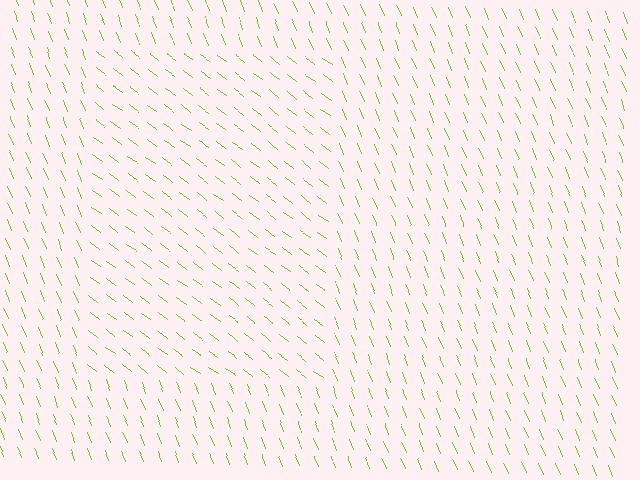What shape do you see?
I see a rectangle.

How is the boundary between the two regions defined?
The boundary is defined purely by a change in line orientation (approximately 31 degrees difference). All lines are the same color and thickness.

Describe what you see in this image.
The image is filled with small lime line segments. A rectangle region in the image has lines oriented differently from the surrounding lines, creating a visible texture boundary.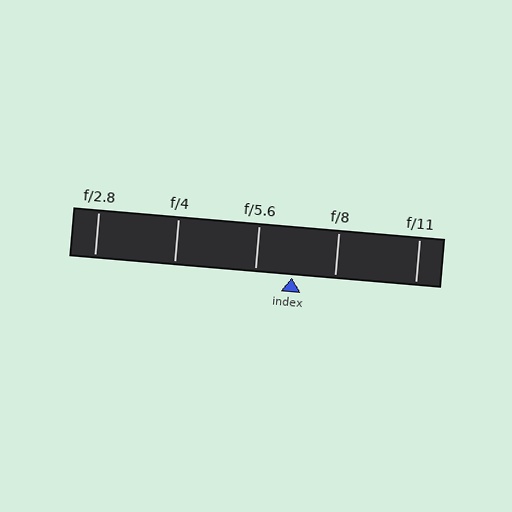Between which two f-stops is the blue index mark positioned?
The index mark is between f/5.6 and f/8.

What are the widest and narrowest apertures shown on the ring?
The widest aperture shown is f/2.8 and the narrowest is f/11.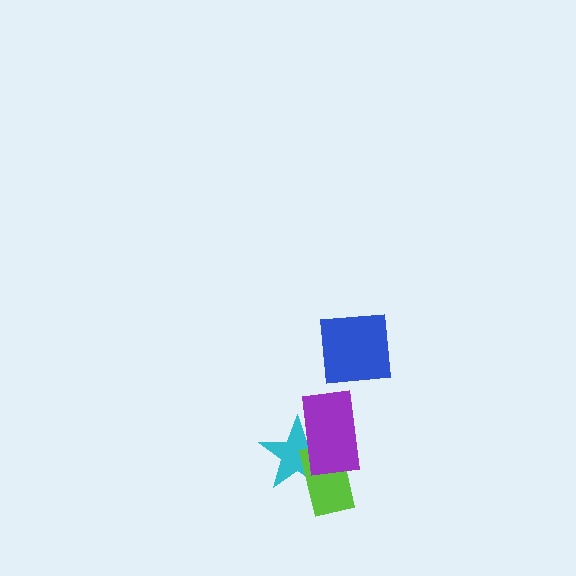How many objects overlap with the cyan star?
2 objects overlap with the cyan star.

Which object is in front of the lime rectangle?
The purple rectangle is in front of the lime rectangle.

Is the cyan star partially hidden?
Yes, it is partially covered by another shape.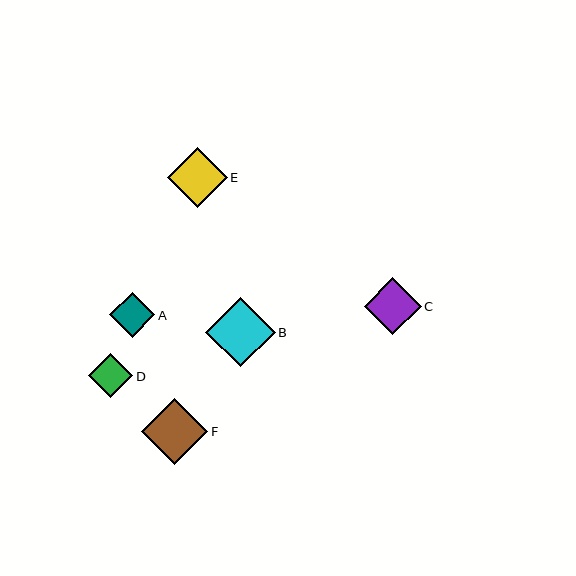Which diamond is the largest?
Diamond B is the largest with a size of approximately 69 pixels.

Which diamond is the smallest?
Diamond D is the smallest with a size of approximately 44 pixels.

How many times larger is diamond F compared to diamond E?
Diamond F is approximately 1.1 times the size of diamond E.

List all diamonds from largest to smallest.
From largest to smallest: B, F, E, C, A, D.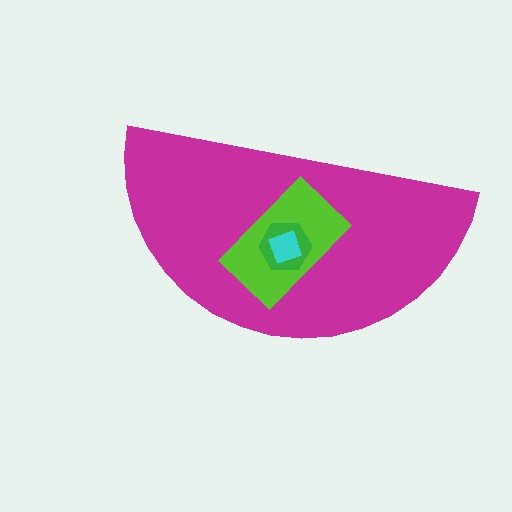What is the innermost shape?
The cyan square.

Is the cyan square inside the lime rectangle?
Yes.